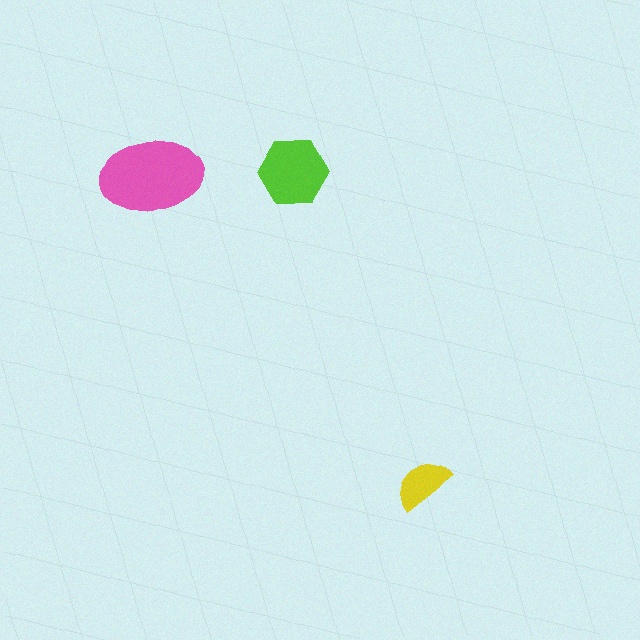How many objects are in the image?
There are 3 objects in the image.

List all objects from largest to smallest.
The pink ellipse, the lime hexagon, the yellow semicircle.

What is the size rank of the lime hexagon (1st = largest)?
2nd.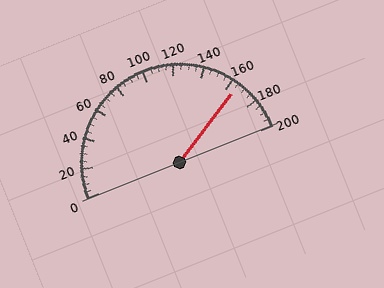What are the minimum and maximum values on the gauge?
The gauge ranges from 0 to 200.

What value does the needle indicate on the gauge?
The needle indicates approximately 165.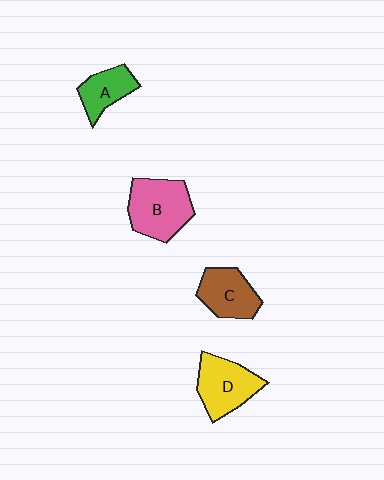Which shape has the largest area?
Shape B (pink).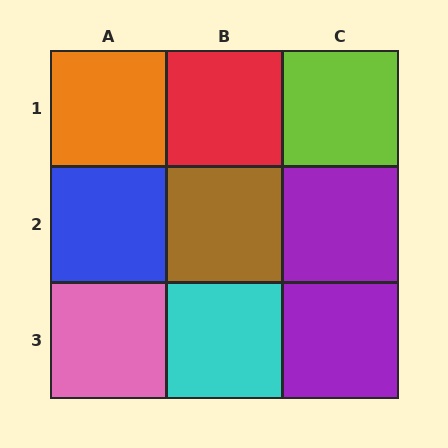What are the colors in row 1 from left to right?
Orange, red, lime.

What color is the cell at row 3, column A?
Pink.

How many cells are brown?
1 cell is brown.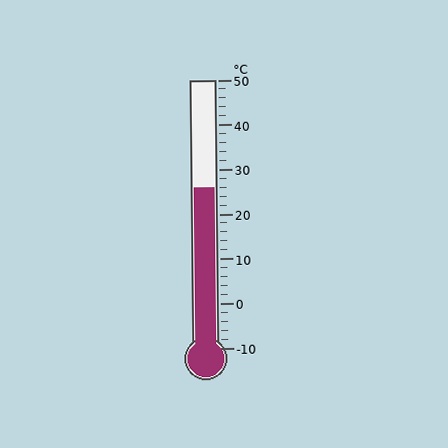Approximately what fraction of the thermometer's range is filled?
The thermometer is filled to approximately 60% of its range.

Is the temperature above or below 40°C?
The temperature is below 40°C.